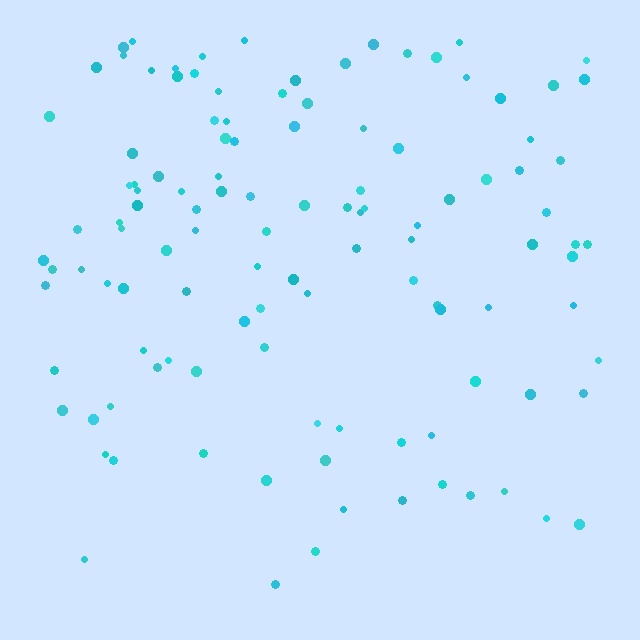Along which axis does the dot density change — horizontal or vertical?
Vertical.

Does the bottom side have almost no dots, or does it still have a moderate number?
Still a moderate number, just noticeably fewer than the top.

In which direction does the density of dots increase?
From bottom to top, with the top side densest.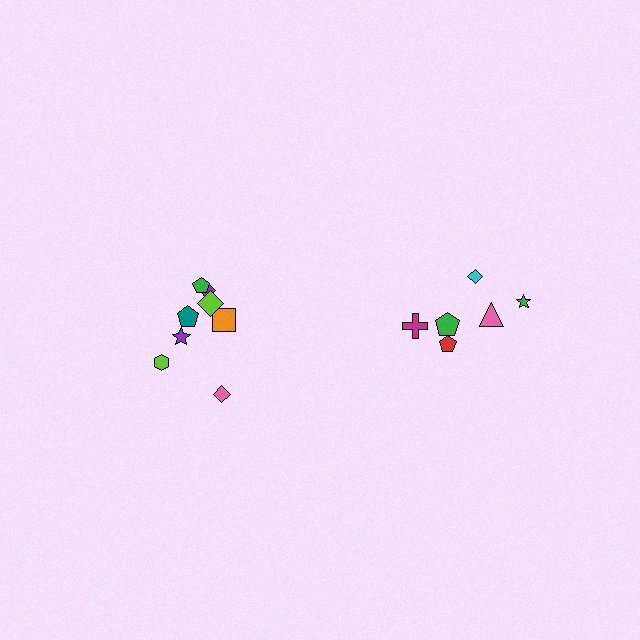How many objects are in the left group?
There are 8 objects.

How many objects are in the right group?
There are 6 objects.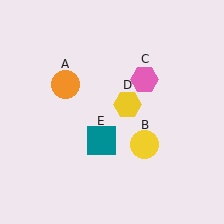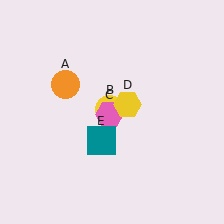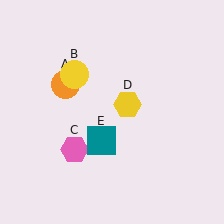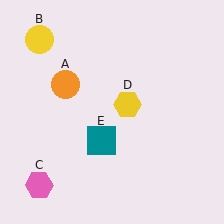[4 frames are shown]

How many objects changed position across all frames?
2 objects changed position: yellow circle (object B), pink hexagon (object C).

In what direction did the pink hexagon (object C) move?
The pink hexagon (object C) moved down and to the left.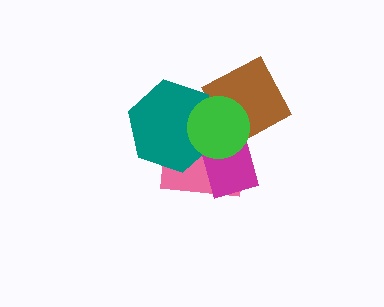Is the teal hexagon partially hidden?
Yes, it is partially covered by another shape.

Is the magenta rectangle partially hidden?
Yes, it is partially covered by another shape.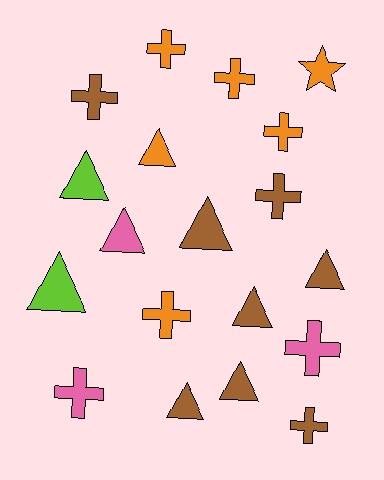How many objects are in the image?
There are 19 objects.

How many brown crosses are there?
There are 3 brown crosses.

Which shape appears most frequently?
Cross, with 9 objects.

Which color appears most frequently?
Brown, with 8 objects.